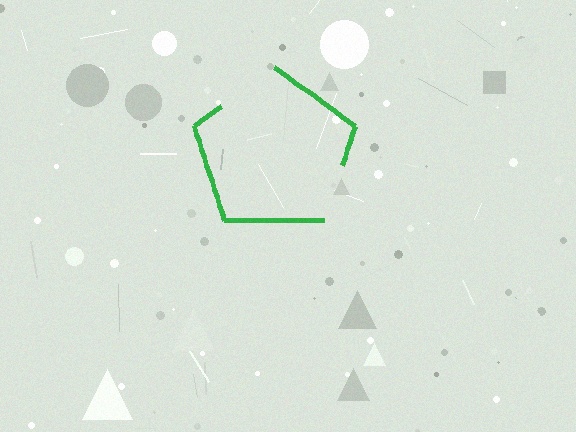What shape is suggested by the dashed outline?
The dashed outline suggests a pentagon.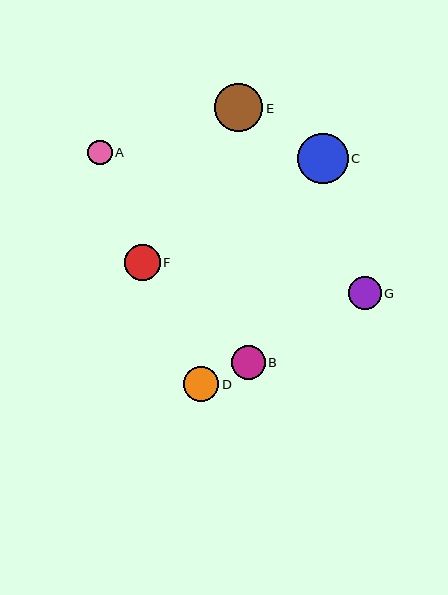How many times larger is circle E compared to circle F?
Circle E is approximately 1.3 times the size of circle F.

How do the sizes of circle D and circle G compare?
Circle D and circle G are approximately the same size.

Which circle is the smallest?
Circle A is the smallest with a size of approximately 24 pixels.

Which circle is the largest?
Circle C is the largest with a size of approximately 51 pixels.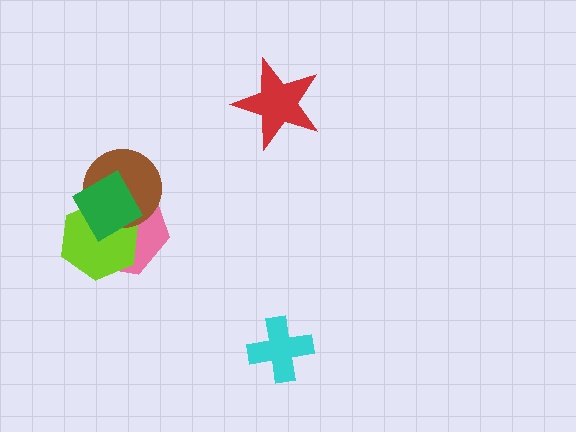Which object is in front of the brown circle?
The green square is in front of the brown circle.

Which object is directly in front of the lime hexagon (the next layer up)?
The brown circle is directly in front of the lime hexagon.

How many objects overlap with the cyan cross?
0 objects overlap with the cyan cross.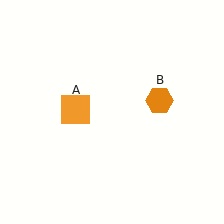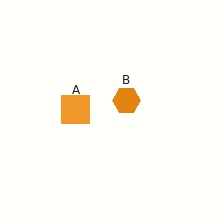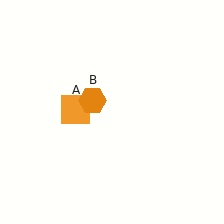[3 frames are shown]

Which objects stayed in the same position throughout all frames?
Orange square (object A) remained stationary.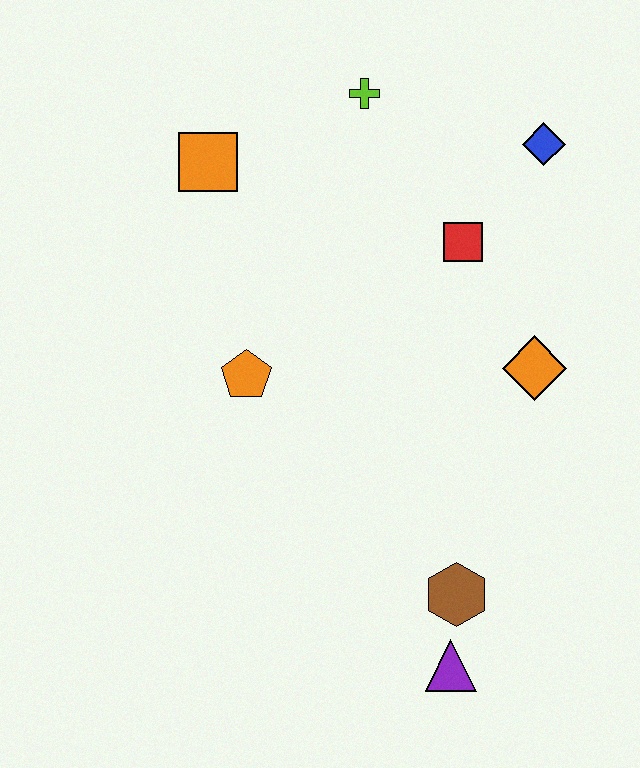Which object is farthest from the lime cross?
The purple triangle is farthest from the lime cross.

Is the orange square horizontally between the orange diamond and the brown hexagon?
No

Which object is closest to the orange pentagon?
The orange square is closest to the orange pentagon.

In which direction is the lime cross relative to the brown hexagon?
The lime cross is above the brown hexagon.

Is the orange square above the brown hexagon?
Yes